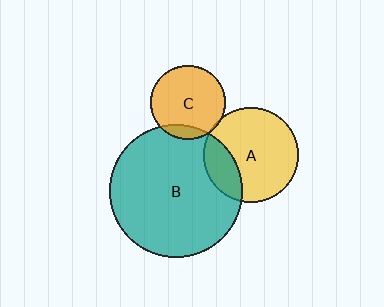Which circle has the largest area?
Circle B (teal).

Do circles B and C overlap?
Yes.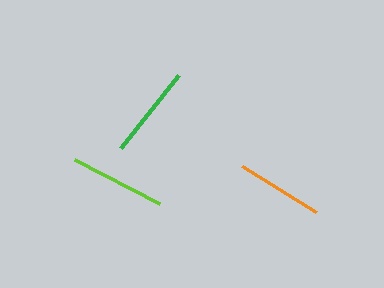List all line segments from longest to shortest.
From longest to shortest: lime, green, orange.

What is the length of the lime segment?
The lime segment is approximately 95 pixels long.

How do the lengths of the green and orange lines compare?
The green and orange lines are approximately the same length.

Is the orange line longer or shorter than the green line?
The green line is longer than the orange line.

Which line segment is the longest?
The lime line is the longest at approximately 95 pixels.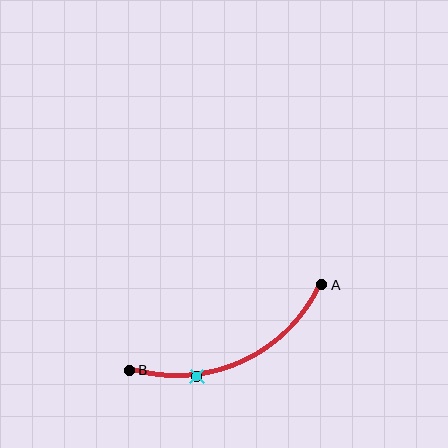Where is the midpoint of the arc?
The arc midpoint is the point on the curve farthest from the straight line joining A and B. It sits below that line.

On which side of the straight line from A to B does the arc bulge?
The arc bulges below the straight line connecting A and B.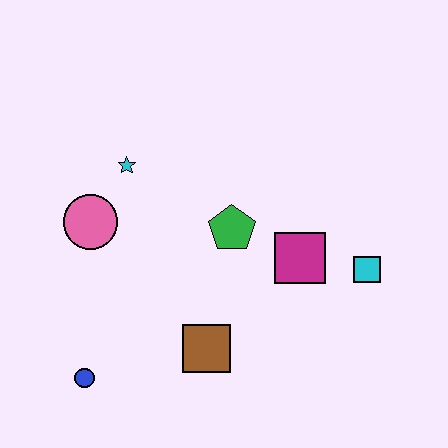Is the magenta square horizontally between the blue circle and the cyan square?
Yes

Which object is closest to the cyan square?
The magenta square is closest to the cyan square.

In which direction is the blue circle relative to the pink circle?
The blue circle is below the pink circle.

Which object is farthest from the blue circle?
The cyan square is farthest from the blue circle.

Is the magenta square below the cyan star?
Yes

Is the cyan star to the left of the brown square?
Yes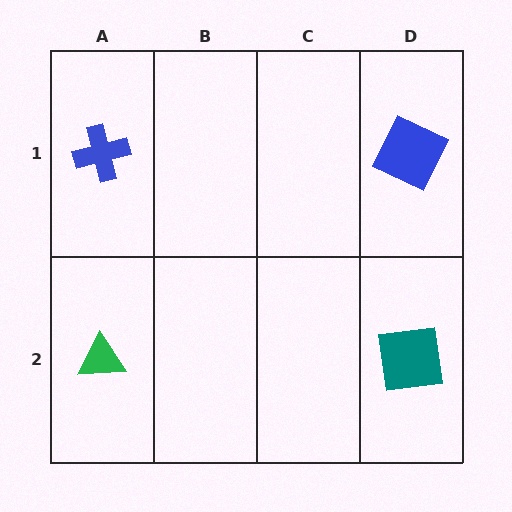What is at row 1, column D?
A blue square.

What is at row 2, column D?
A teal square.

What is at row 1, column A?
A blue cross.